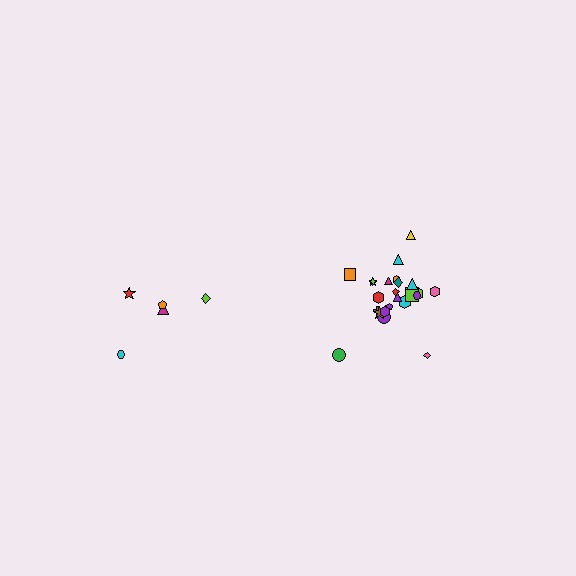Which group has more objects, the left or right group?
The right group.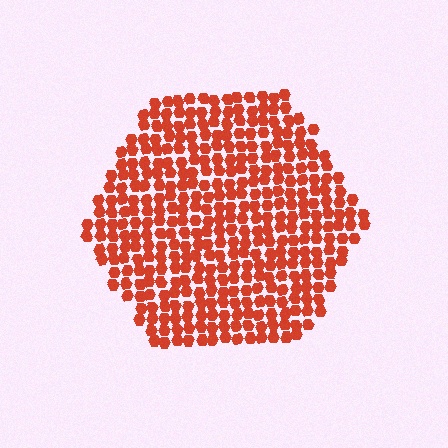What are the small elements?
The small elements are hexagons.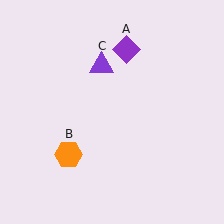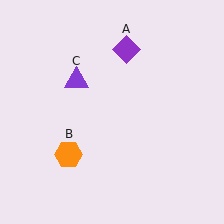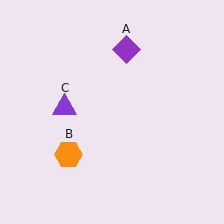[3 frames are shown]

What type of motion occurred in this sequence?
The purple triangle (object C) rotated counterclockwise around the center of the scene.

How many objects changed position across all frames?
1 object changed position: purple triangle (object C).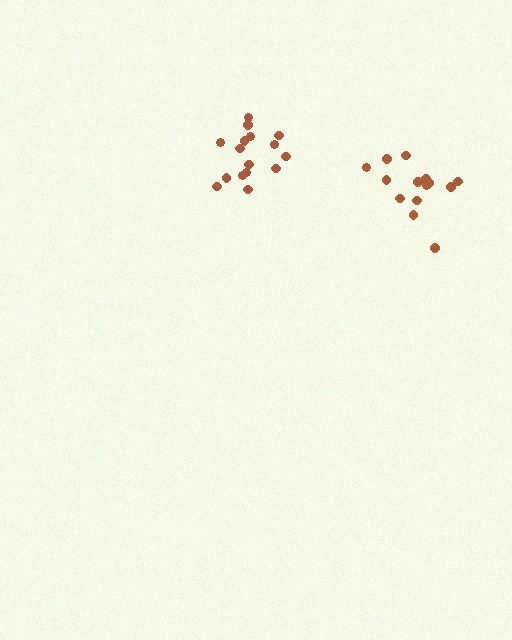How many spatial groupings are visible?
There are 2 spatial groupings.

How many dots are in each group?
Group 1: 16 dots, Group 2: 14 dots (30 total).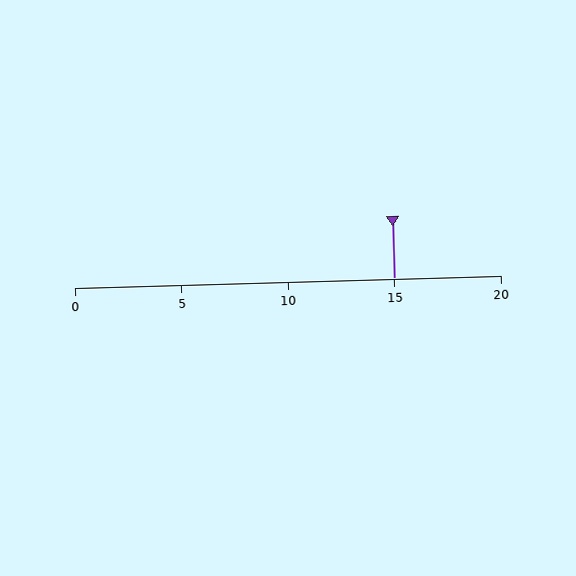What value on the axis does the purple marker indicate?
The marker indicates approximately 15.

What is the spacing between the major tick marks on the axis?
The major ticks are spaced 5 apart.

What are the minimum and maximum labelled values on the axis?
The axis runs from 0 to 20.